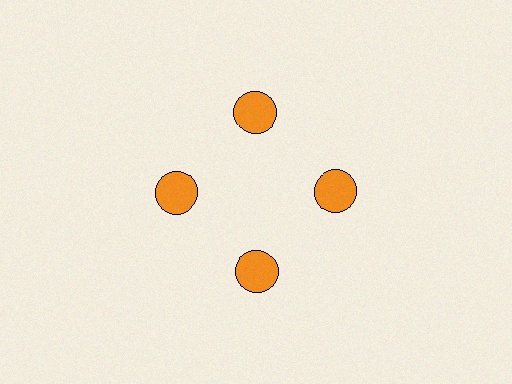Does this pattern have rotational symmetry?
Yes, this pattern has 4-fold rotational symmetry. It looks the same after rotating 90 degrees around the center.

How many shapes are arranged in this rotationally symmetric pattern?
There are 4 shapes, arranged in 4 groups of 1.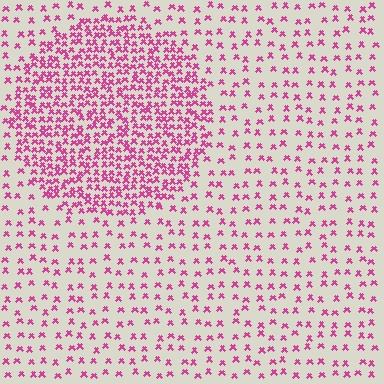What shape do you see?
I see a circle.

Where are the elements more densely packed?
The elements are more densely packed inside the circle boundary.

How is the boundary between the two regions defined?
The boundary is defined by a change in element density (approximately 2.7x ratio). All elements are the same color, size, and shape.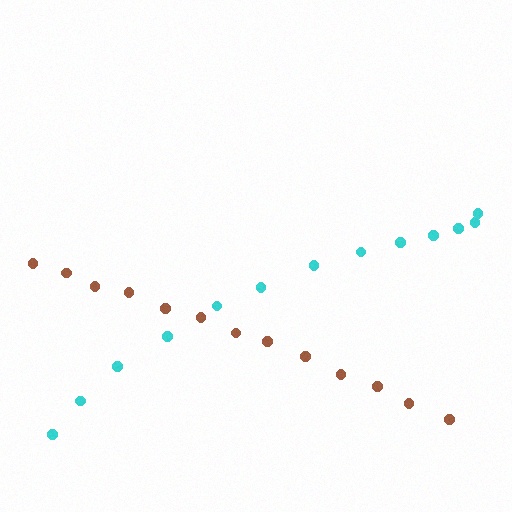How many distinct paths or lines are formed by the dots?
There are 2 distinct paths.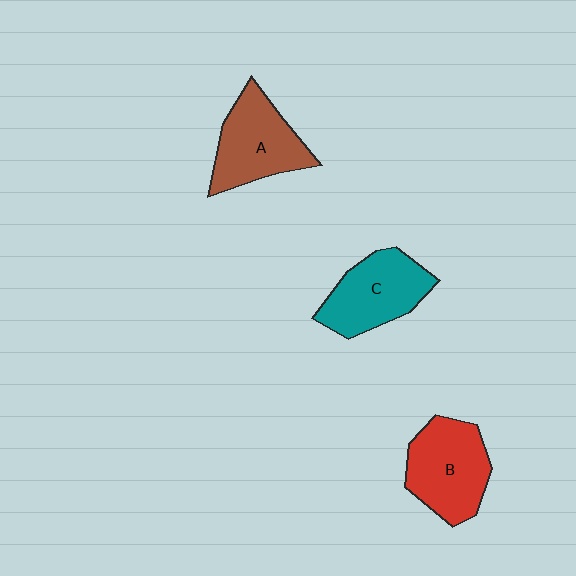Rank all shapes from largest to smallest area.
From largest to smallest: B (red), A (brown), C (teal).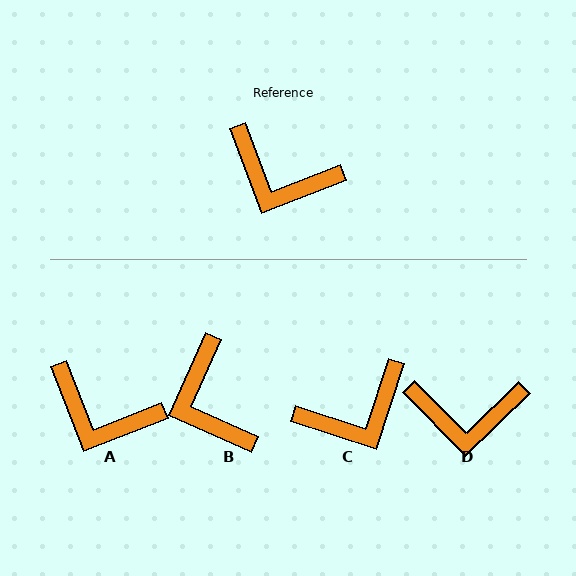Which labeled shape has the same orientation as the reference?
A.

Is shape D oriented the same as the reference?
No, it is off by about 23 degrees.